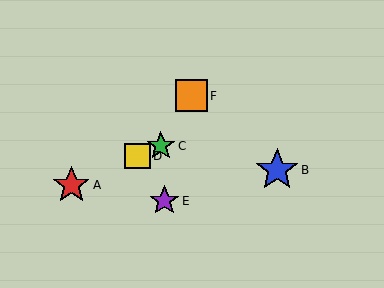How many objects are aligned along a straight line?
3 objects (A, C, D) are aligned along a straight line.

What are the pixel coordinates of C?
Object C is at (161, 146).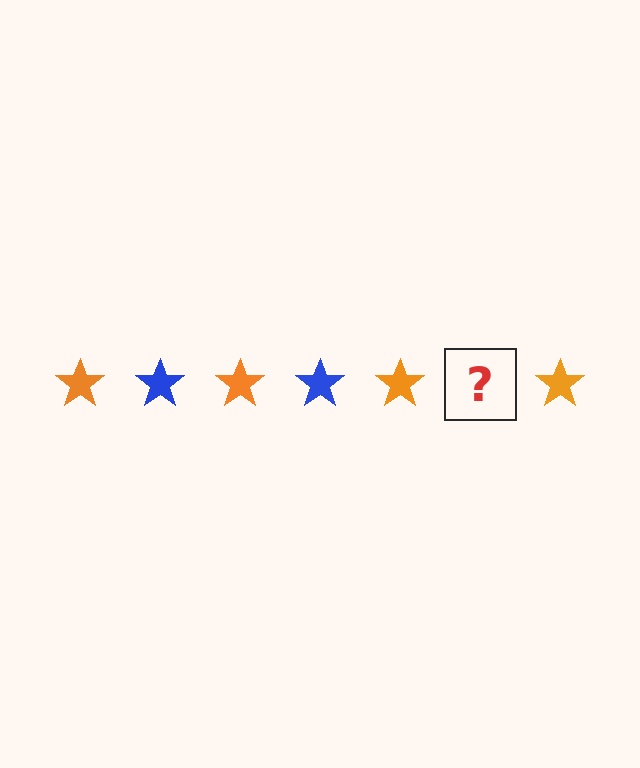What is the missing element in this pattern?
The missing element is a blue star.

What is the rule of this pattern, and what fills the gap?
The rule is that the pattern cycles through orange, blue stars. The gap should be filled with a blue star.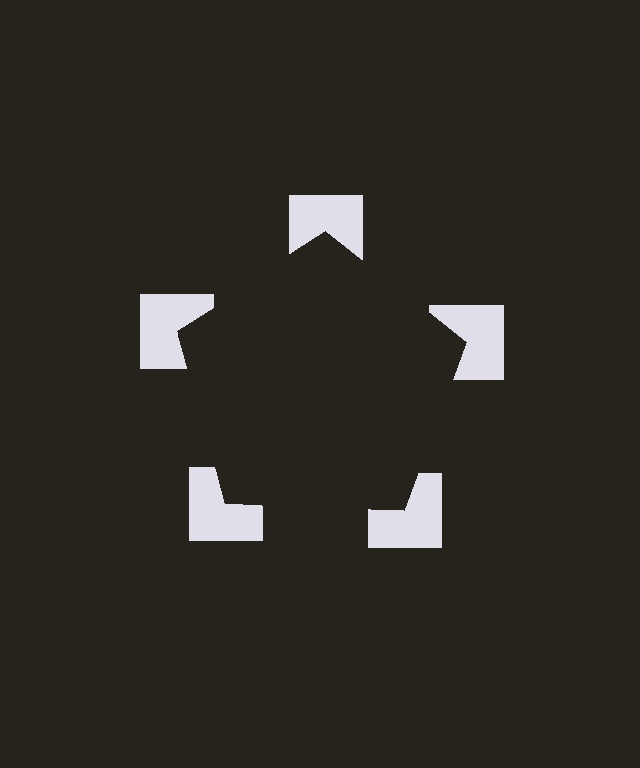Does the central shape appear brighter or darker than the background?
It typically appears slightly darker than the background, even though no actual brightness change is drawn.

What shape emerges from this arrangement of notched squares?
An illusory pentagon — its edges are inferred from the aligned wedge cuts in the notched squares, not physically drawn.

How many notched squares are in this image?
There are 5 — one at each vertex of the illusory pentagon.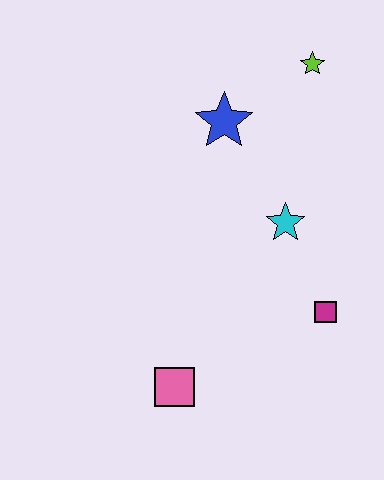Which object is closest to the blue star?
The lime star is closest to the blue star.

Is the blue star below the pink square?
No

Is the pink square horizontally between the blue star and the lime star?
No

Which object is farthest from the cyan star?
The pink square is farthest from the cyan star.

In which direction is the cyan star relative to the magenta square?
The cyan star is above the magenta square.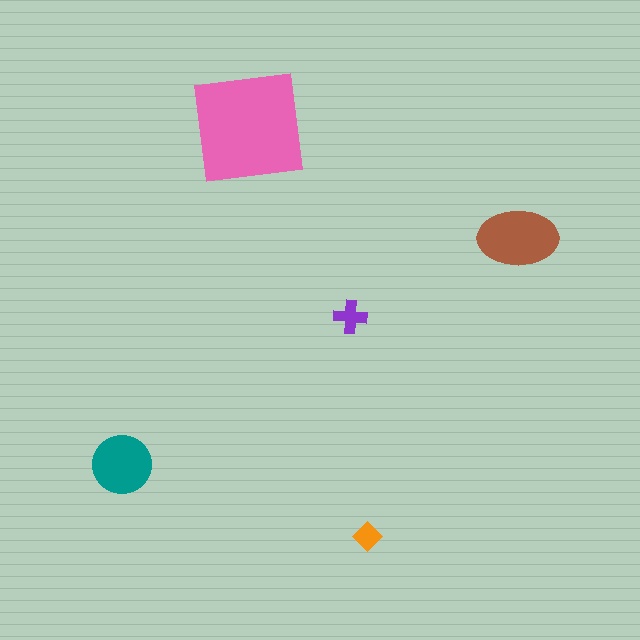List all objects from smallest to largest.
The orange diamond, the purple cross, the teal circle, the brown ellipse, the pink square.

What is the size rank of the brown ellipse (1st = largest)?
2nd.